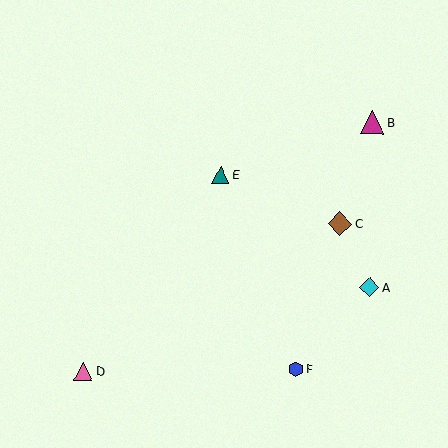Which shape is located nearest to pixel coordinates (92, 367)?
The pink triangle (labeled D) at (84, 371) is nearest to that location.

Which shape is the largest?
The brown diamond (labeled C) is the largest.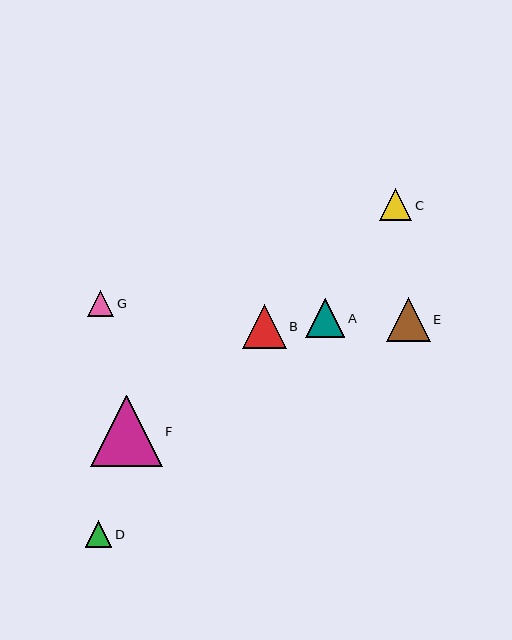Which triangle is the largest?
Triangle F is the largest with a size of approximately 72 pixels.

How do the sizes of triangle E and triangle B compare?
Triangle E and triangle B are approximately the same size.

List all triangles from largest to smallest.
From largest to smallest: F, E, B, A, C, D, G.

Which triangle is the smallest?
Triangle G is the smallest with a size of approximately 27 pixels.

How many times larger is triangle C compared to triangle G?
Triangle C is approximately 1.2 times the size of triangle G.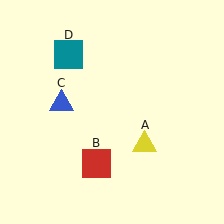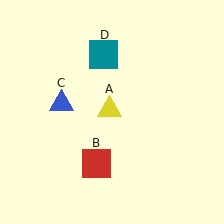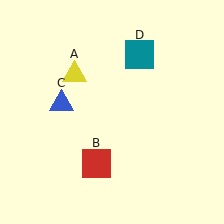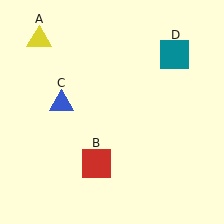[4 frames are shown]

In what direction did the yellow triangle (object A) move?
The yellow triangle (object A) moved up and to the left.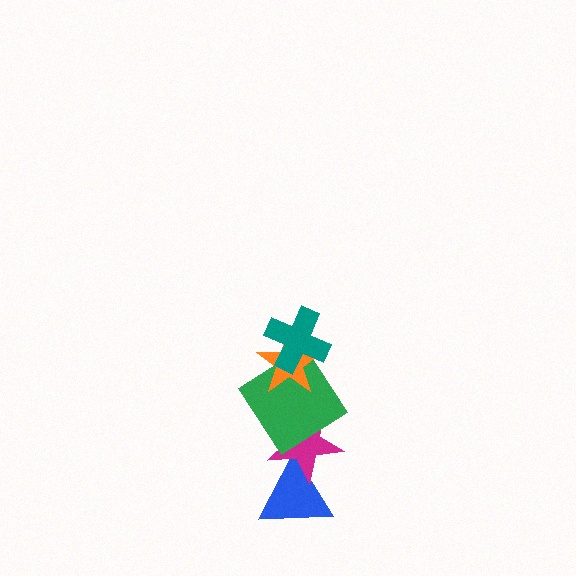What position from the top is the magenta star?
The magenta star is 4th from the top.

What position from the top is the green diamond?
The green diamond is 3rd from the top.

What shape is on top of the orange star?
The teal cross is on top of the orange star.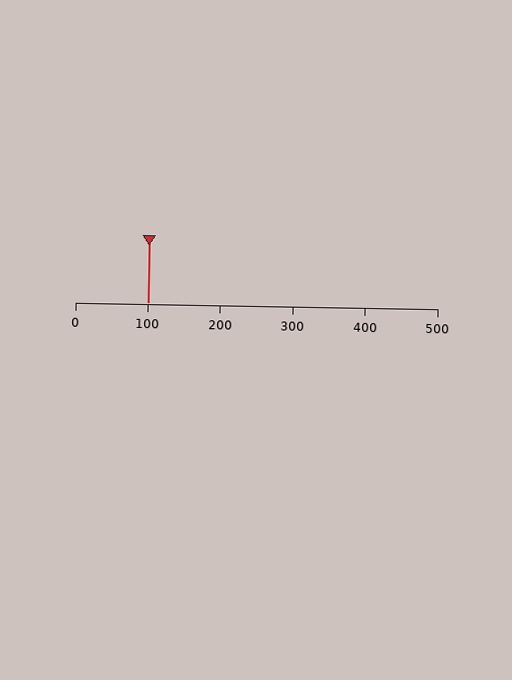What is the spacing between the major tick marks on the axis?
The major ticks are spaced 100 apart.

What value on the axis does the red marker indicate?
The marker indicates approximately 100.